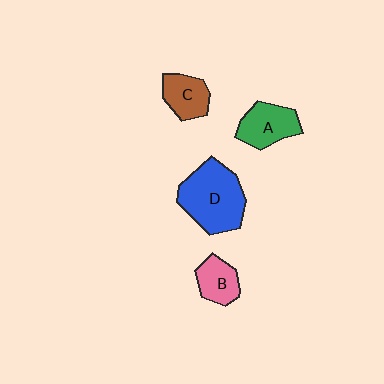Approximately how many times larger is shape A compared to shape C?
Approximately 1.2 times.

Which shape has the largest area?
Shape D (blue).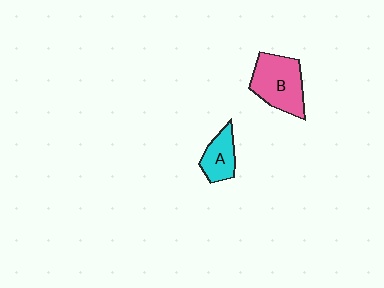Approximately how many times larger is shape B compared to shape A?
Approximately 1.8 times.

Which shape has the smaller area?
Shape A (cyan).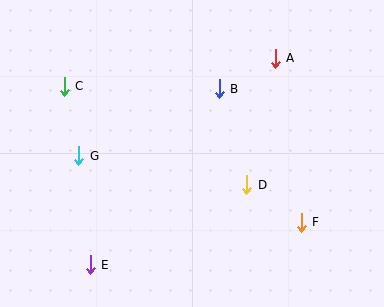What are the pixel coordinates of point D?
Point D is at (247, 185).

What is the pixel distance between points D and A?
The distance between D and A is 130 pixels.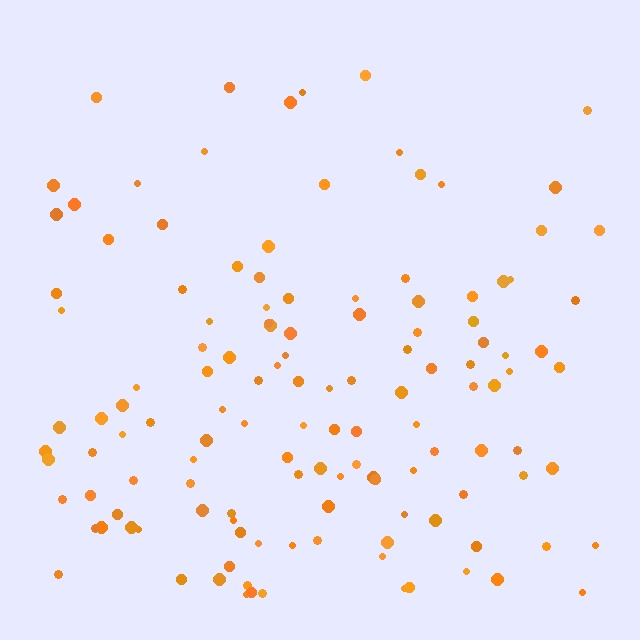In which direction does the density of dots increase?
From top to bottom, with the bottom side densest.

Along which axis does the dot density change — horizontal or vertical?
Vertical.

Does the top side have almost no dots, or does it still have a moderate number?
Still a moderate number, just noticeably fewer than the bottom.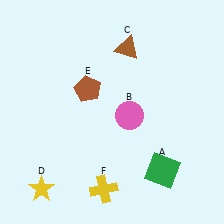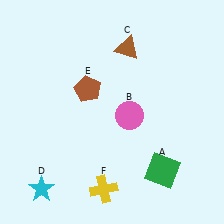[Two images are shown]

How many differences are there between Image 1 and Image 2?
There is 1 difference between the two images.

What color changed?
The star (D) changed from yellow in Image 1 to cyan in Image 2.